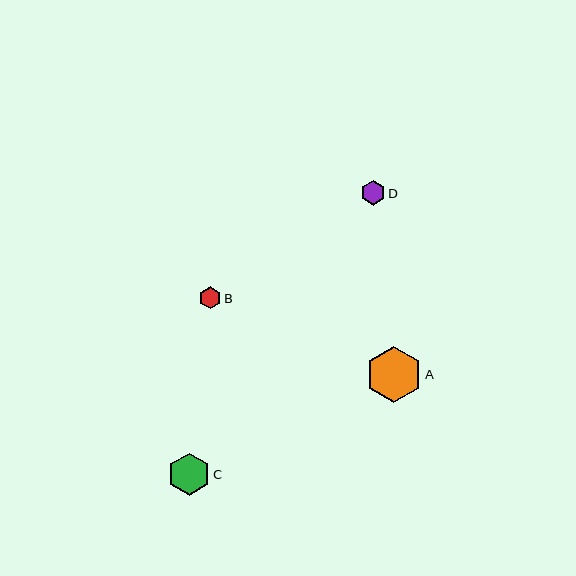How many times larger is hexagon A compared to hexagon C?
Hexagon A is approximately 1.3 times the size of hexagon C.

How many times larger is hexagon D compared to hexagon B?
Hexagon D is approximately 1.1 times the size of hexagon B.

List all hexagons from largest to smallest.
From largest to smallest: A, C, D, B.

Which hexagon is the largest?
Hexagon A is the largest with a size of approximately 56 pixels.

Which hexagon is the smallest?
Hexagon B is the smallest with a size of approximately 22 pixels.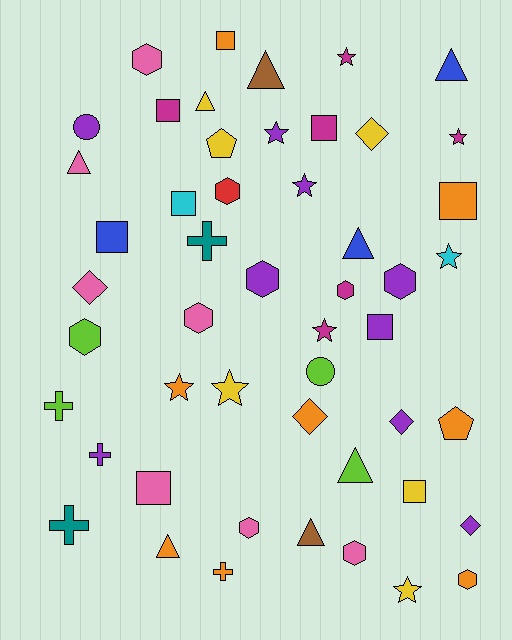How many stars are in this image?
There are 9 stars.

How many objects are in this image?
There are 50 objects.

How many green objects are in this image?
There are no green objects.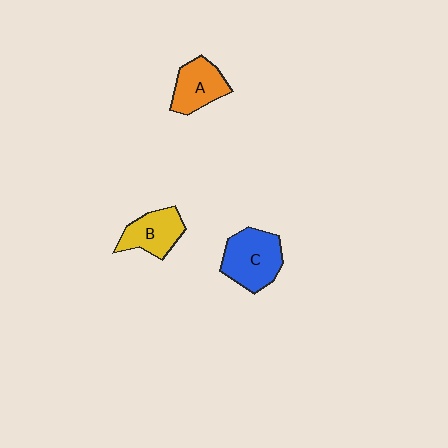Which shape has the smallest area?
Shape B (yellow).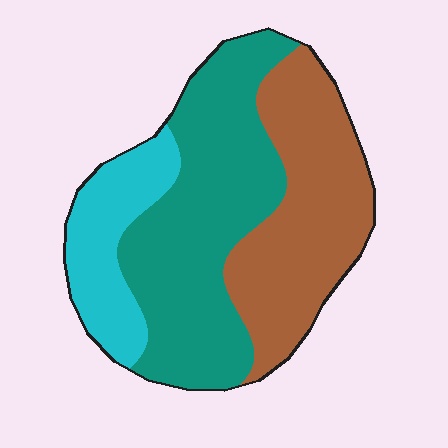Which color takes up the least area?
Cyan, at roughly 20%.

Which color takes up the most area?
Teal, at roughly 45%.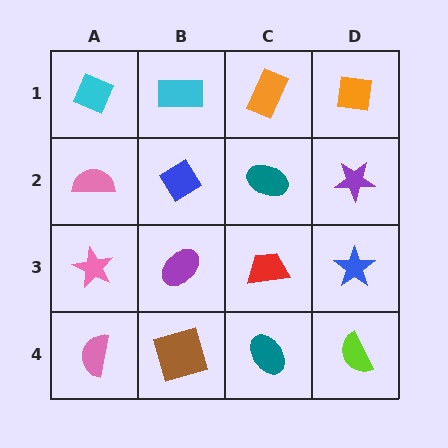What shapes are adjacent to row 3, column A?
A pink semicircle (row 2, column A), a pink semicircle (row 4, column A), a purple ellipse (row 3, column B).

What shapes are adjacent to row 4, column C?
A red trapezoid (row 3, column C), a brown square (row 4, column B), a lime semicircle (row 4, column D).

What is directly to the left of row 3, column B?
A pink star.